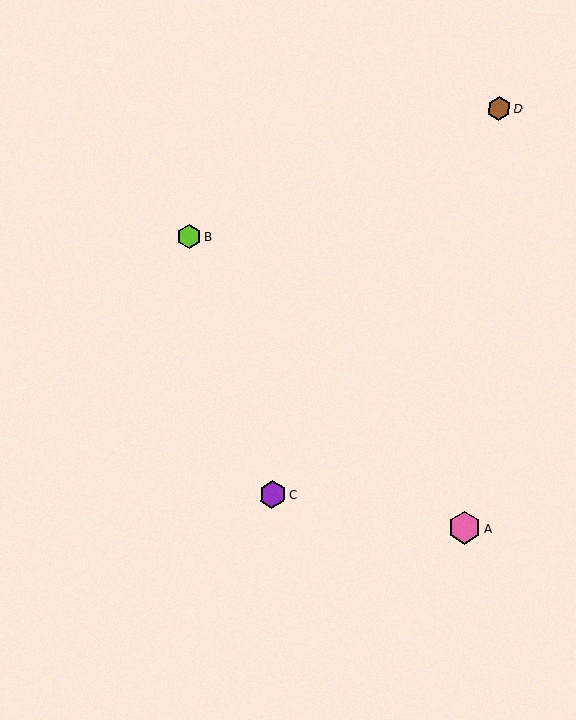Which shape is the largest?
The pink hexagon (labeled A) is the largest.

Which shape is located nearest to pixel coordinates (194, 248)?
The lime hexagon (labeled B) at (190, 236) is nearest to that location.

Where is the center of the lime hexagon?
The center of the lime hexagon is at (190, 236).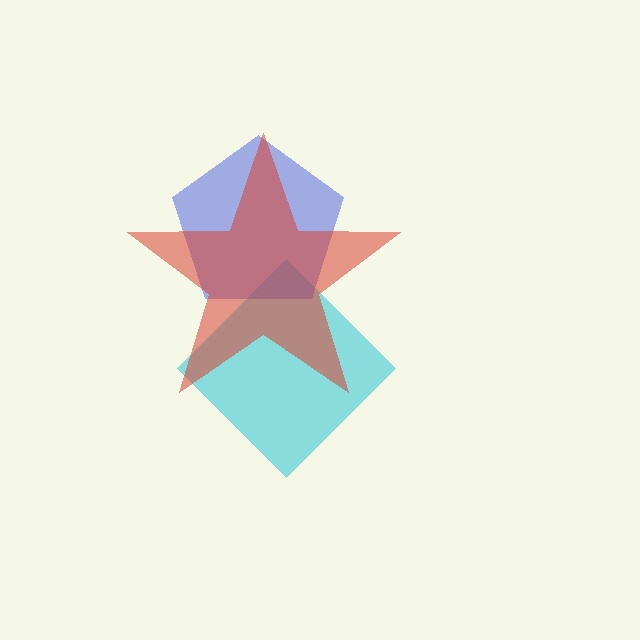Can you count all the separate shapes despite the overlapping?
Yes, there are 3 separate shapes.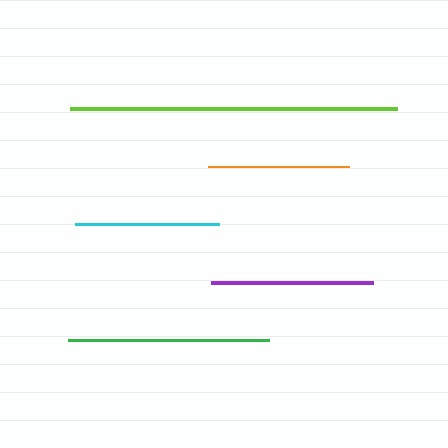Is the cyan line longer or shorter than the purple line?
The purple line is longer than the cyan line.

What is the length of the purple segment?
The purple segment is approximately 162 pixels long.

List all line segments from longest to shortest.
From longest to shortest: lime, green, purple, cyan, orange.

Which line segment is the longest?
The lime line is the longest at approximately 327 pixels.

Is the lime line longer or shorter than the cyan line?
The lime line is longer than the cyan line.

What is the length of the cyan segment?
The cyan segment is approximately 143 pixels long.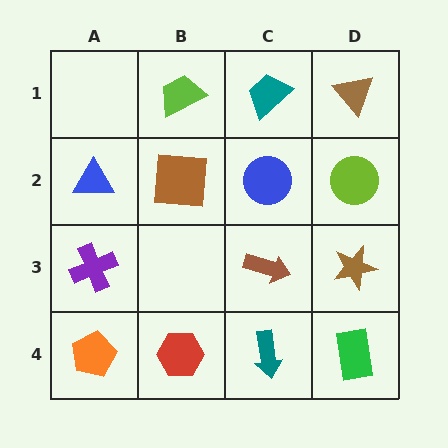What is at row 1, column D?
A brown triangle.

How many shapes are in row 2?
4 shapes.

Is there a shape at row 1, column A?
No, that cell is empty.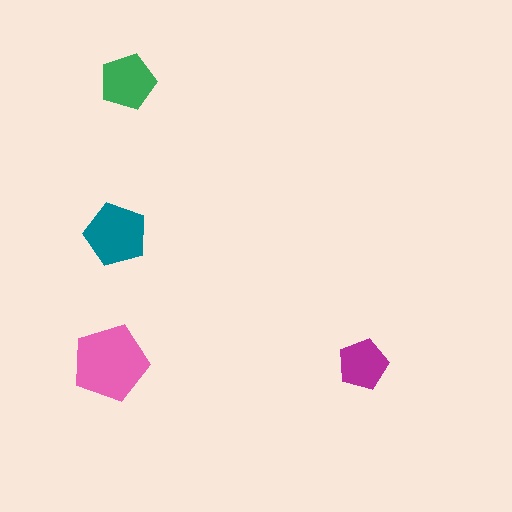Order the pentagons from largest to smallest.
the pink one, the teal one, the green one, the magenta one.